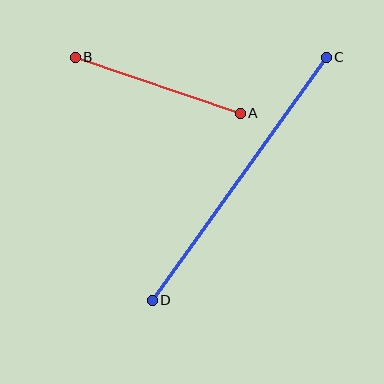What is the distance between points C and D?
The distance is approximately 299 pixels.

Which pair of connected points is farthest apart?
Points C and D are farthest apart.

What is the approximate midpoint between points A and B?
The midpoint is at approximately (158, 85) pixels.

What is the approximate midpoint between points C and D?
The midpoint is at approximately (239, 179) pixels.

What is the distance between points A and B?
The distance is approximately 174 pixels.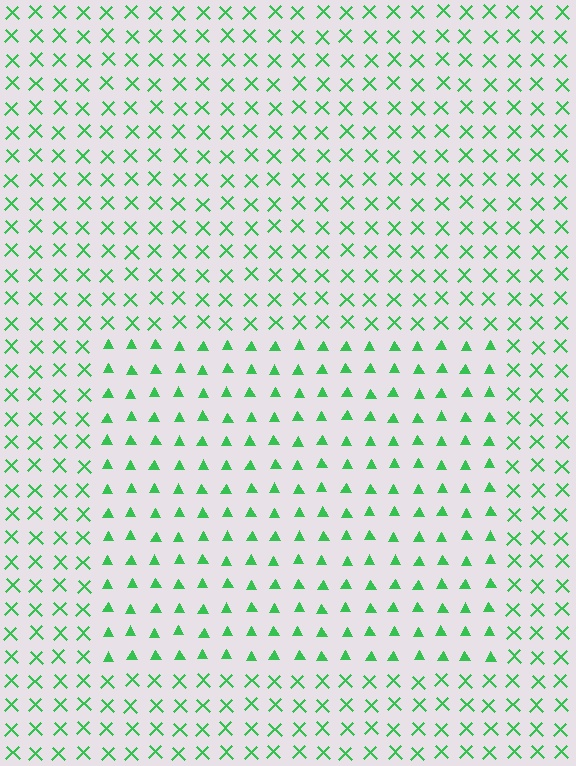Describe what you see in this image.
The image is filled with small green elements arranged in a uniform grid. A rectangle-shaped region contains triangles, while the surrounding area contains X marks. The boundary is defined purely by the change in element shape.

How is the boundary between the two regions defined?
The boundary is defined by a change in element shape: triangles inside vs. X marks outside. All elements share the same color and spacing.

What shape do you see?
I see a rectangle.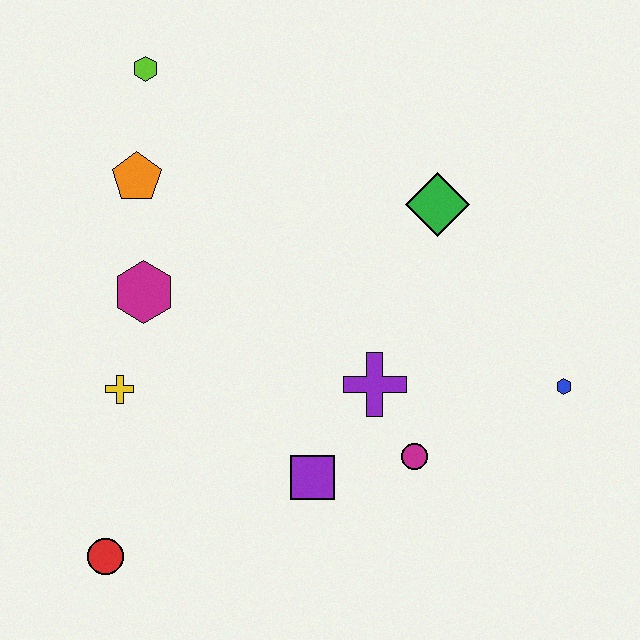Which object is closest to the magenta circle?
The purple cross is closest to the magenta circle.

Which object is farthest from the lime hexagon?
The blue hexagon is farthest from the lime hexagon.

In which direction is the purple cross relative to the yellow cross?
The purple cross is to the right of the yellow cross.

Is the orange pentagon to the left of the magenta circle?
Yes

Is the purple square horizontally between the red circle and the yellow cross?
No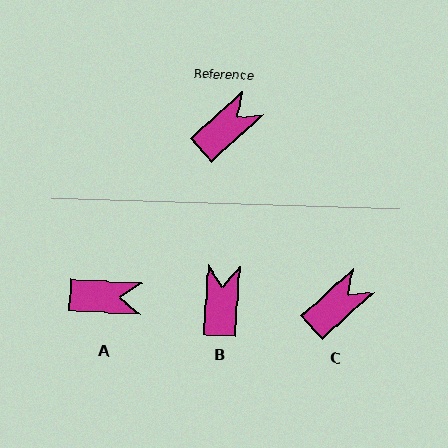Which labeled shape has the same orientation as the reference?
C.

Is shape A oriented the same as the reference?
No, it is off by about 45 degrees.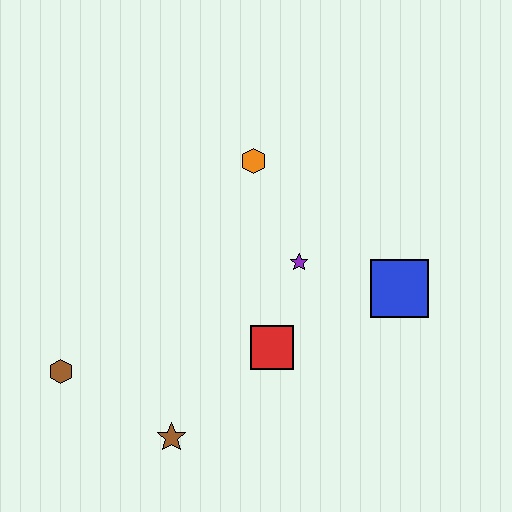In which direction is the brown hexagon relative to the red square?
The brown hexagon is to the left of the red square.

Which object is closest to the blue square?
The purple star is closest to the blue square.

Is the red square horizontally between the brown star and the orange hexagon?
No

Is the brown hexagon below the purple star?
Yes